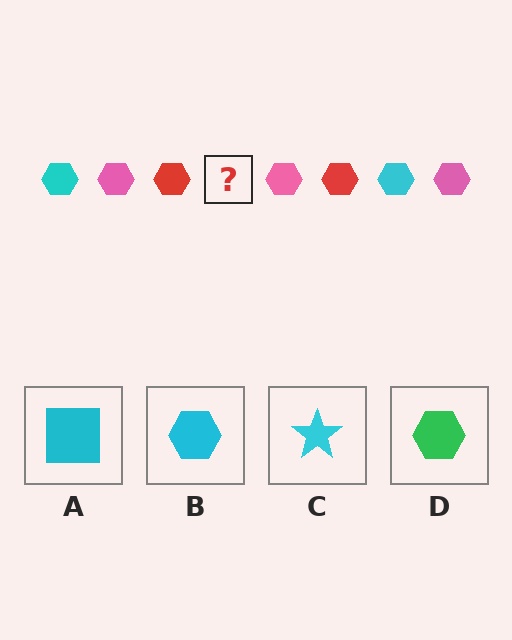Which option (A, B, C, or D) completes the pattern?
B.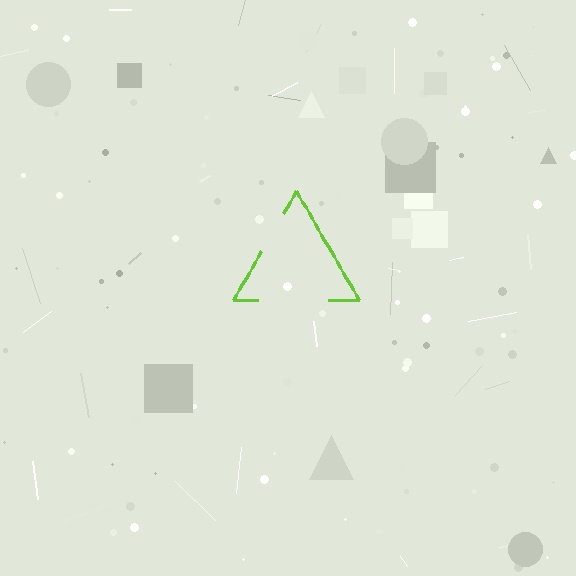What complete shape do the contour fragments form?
The contour fragments form a triangle.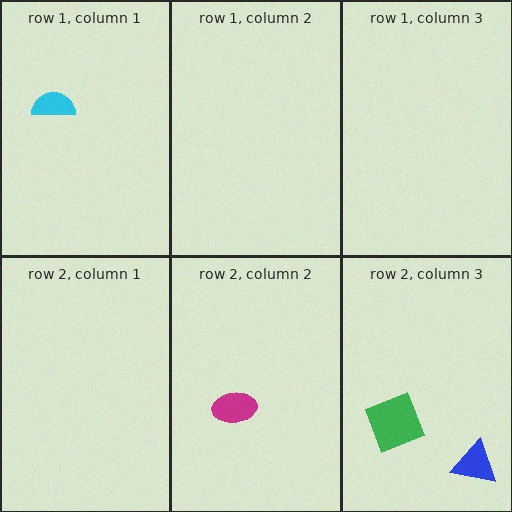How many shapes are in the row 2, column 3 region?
2.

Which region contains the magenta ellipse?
The row 2, column 2 region.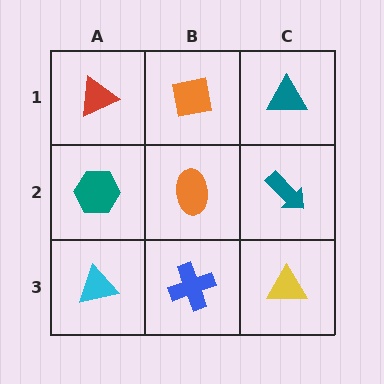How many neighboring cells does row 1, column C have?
2.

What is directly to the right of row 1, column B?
A teal triangle.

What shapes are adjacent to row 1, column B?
An orange ellipse (row 2, column B), a red triangle (row 1, column A), a teal triangle (row 1, column C).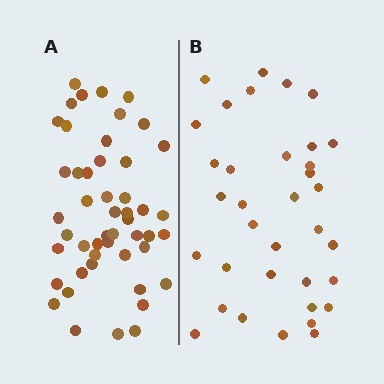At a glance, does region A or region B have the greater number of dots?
Region A (the left region) has more dots.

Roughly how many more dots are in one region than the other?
Region A has approximately 15 more dots than region B.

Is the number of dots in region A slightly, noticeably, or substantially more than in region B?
Region A has noticeably more, but not dramatically so. The ratio is roughly 1.4 to 1.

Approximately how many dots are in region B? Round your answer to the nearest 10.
About 40 dots. (The exact count is 35, which rounds to 40.)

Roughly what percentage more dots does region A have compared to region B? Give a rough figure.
About 40% more.